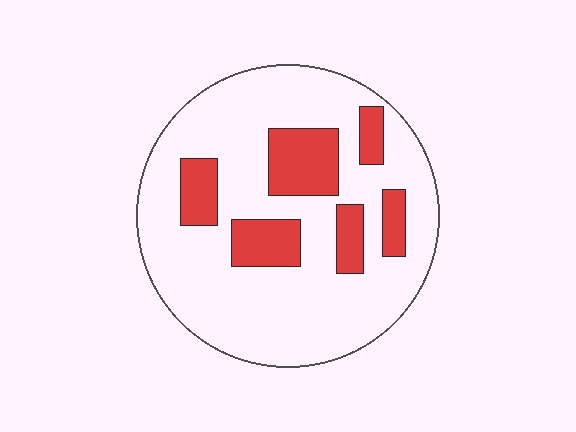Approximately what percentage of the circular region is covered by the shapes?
Approximately 20%.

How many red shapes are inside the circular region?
6.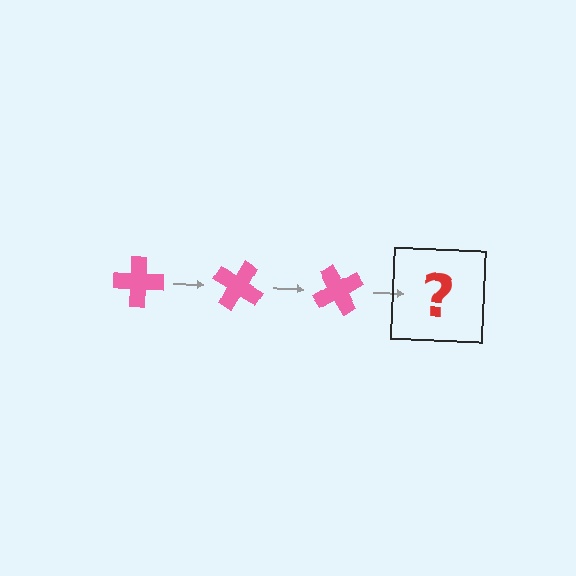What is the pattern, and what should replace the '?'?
The pattern is that the cross rotates 30 degrees each step. The '?' should be a pink cross rotated 90 degrees.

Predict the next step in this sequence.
The next step is a pink cross rotated 90 degrees.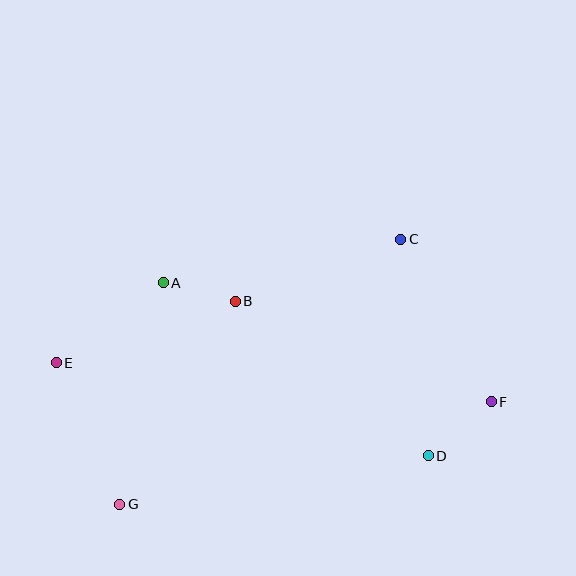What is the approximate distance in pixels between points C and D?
The distance between C and D is approximately 218 pixels.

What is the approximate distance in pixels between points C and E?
The distance between C and E is approximately 366 pixels.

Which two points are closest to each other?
Points A and B are closest to each other.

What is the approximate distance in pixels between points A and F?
The distance between A and F is approximately 349 pixels.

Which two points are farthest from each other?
Points E and F are farthest from each other.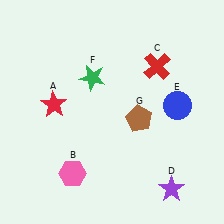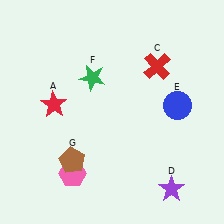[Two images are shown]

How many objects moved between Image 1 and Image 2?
1 object moved between the two images.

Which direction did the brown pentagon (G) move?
The brown pentagon (G) moved left.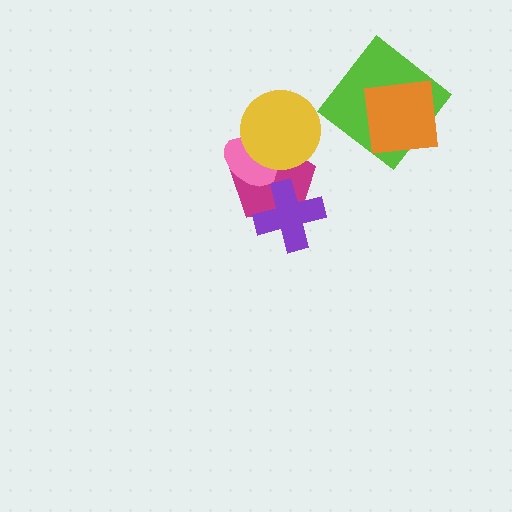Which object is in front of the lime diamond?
The orange square is in front of the lime diamond.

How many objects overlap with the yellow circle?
2 objects overlap with the yellow circle.